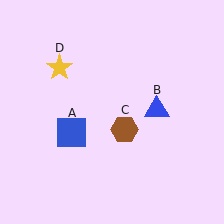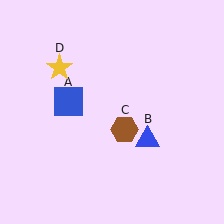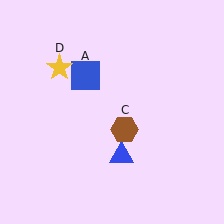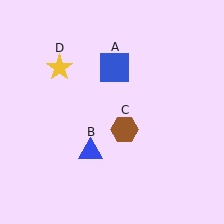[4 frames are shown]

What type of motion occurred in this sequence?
The blue square (object A), blue triangle (object B) rotated clockwise around the center of the scene.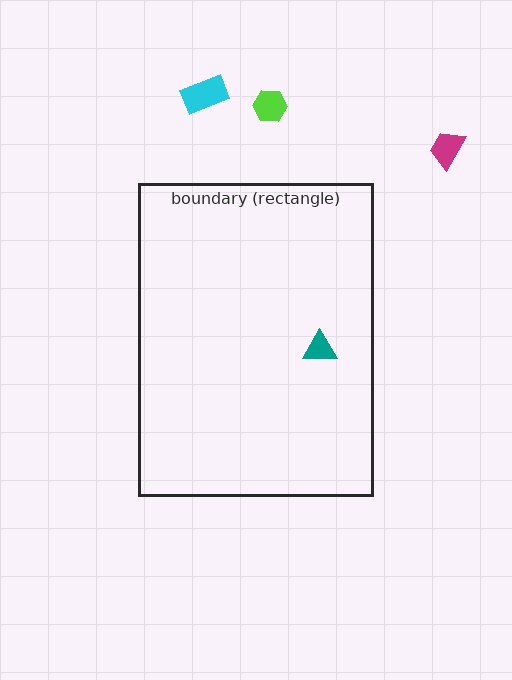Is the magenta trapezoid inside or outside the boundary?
Outside.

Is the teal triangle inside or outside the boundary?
Inside.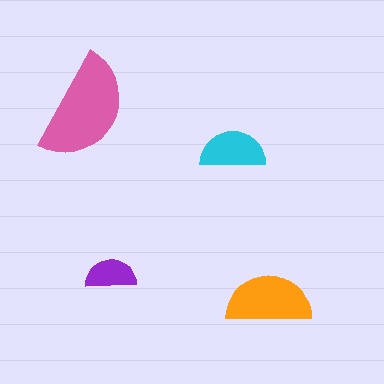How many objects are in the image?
There are 4 objects in the image.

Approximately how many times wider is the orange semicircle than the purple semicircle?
About 1.5 times wider.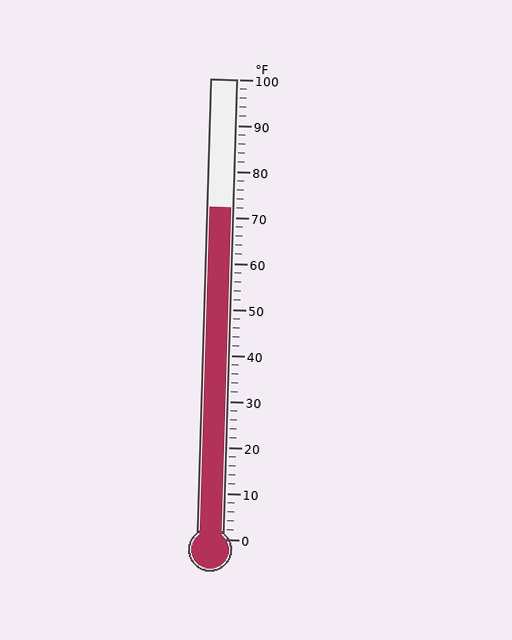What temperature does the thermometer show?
The thermometer shows approximately 72°F.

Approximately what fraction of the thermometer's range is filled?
The thermometer is filled to approximately 70% of its range.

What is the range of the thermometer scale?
The thermometer scale ranges from 0°F to 100°F.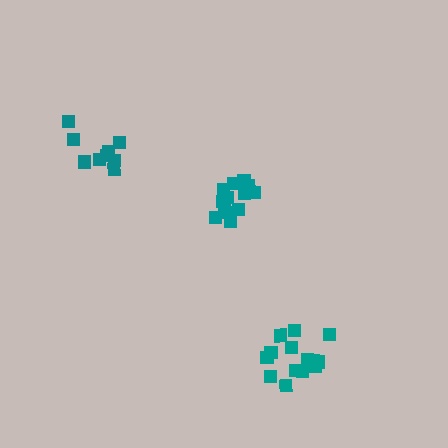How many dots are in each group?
Group 1: 14 dots, Group 2: 9 dots, Group 3: 14 dots (37 total).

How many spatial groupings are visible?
There are 3 spatial groupings.